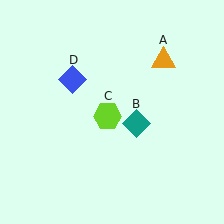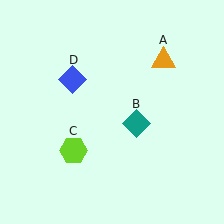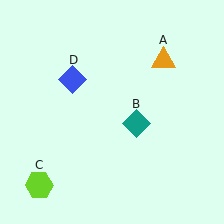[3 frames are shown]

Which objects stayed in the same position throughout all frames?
Orange triangle (object A) and teal diamond (object B) and blue diamond (object D) remained stationary.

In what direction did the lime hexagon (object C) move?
The lime hexagon (object C) moved down and to the left.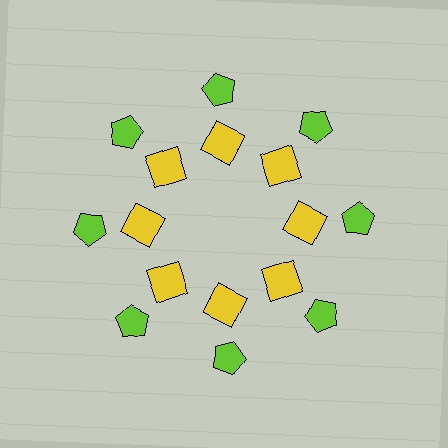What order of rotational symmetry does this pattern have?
This pattern has 8-fold rotational symmetry.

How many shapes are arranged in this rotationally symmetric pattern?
There are 16 shapes, arranged in 8 groups of 2.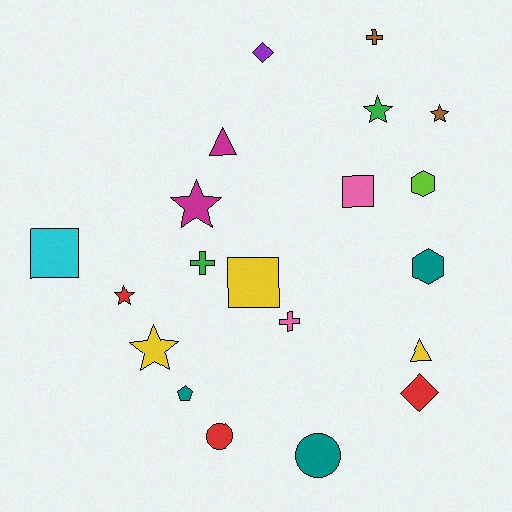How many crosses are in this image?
There are 3 crosses.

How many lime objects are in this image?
There is 1 lime object.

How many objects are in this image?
There are 20 objects.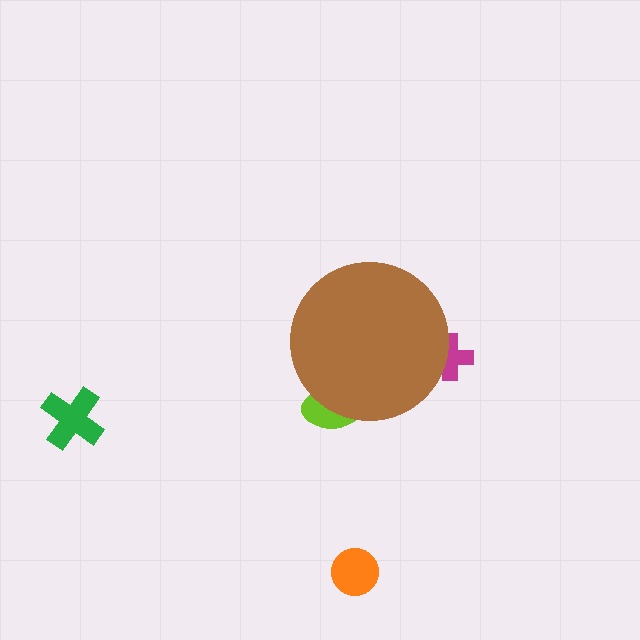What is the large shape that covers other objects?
A brown circle.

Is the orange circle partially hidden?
No, the orange circle is fully visible.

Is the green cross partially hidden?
No, the green cross is fully visible.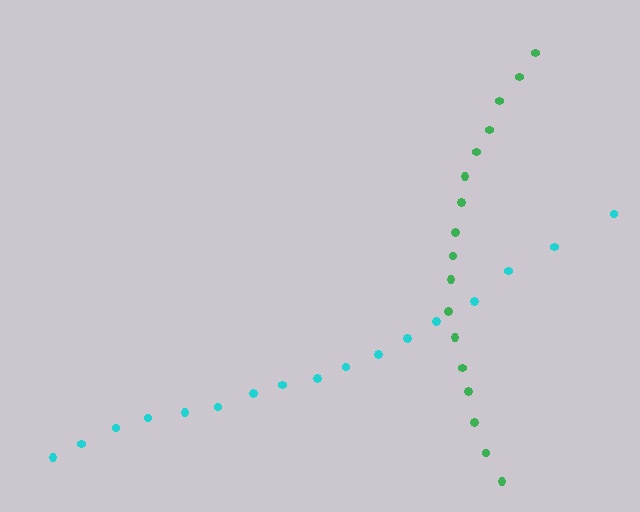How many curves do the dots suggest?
There are 2 distinct paths.